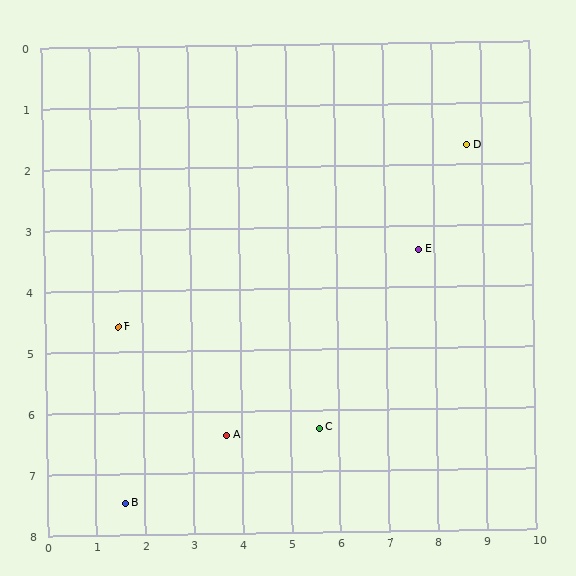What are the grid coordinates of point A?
Point A is at approximately (3.7, 6.4).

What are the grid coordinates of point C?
Point C is at approximately (5.6, 6.3).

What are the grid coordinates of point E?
Point E is at approximately (7.7, 3.4).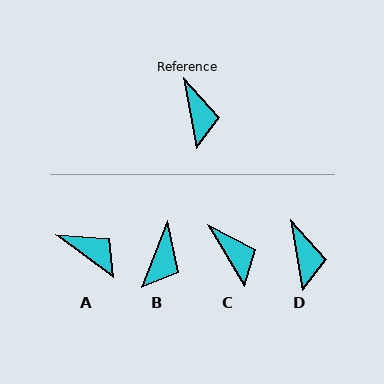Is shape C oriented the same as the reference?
No, it is off by about 20 degrees.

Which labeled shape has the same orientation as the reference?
D.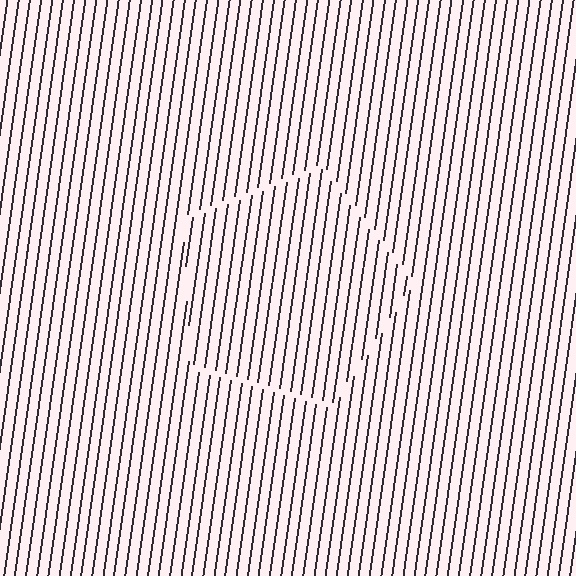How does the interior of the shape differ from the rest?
The interior of the shape contains the same grating, shifted by half a period — the contour is defined by the phase discontinuity where line-ends from the inner and outer gratings abut.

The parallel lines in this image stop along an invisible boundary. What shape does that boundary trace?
An illusory pentagon. The interior of the shape contains the same grating, shifted by half a period — the contour is defined by the phase discontinuity where line-ends from the inner and outer gratings abut.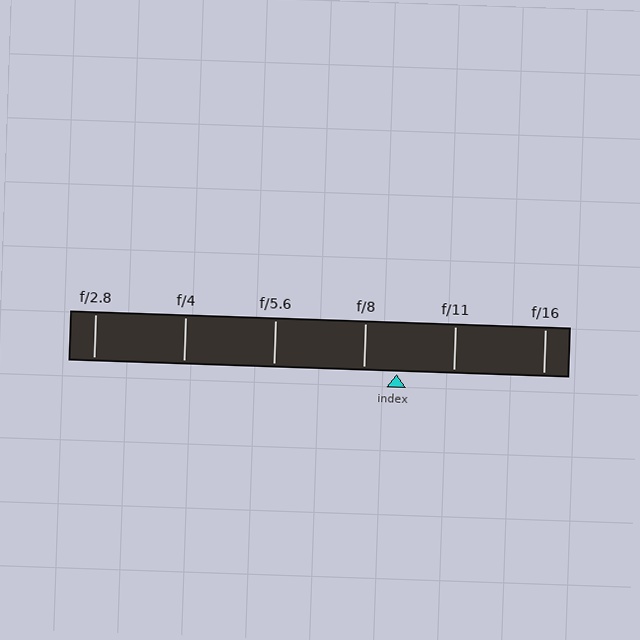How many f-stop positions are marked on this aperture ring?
There are 6 f-stop positions marked.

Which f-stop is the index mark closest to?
The index mark is closest to f/8.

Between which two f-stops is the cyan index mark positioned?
The index mark is between f/8 and f/11.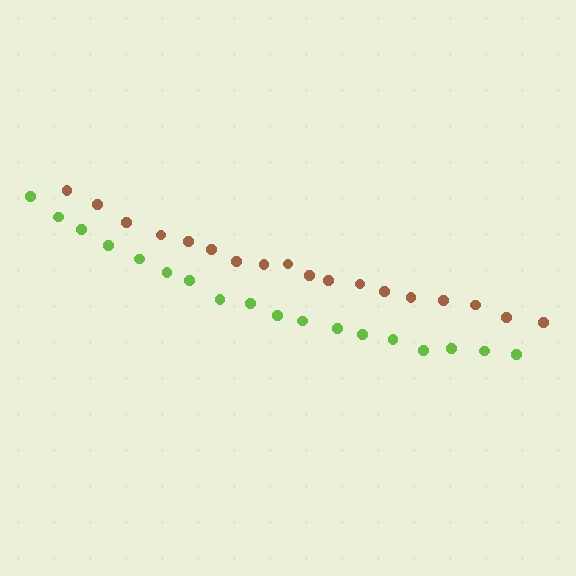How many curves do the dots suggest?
There are 2 distinct paths.